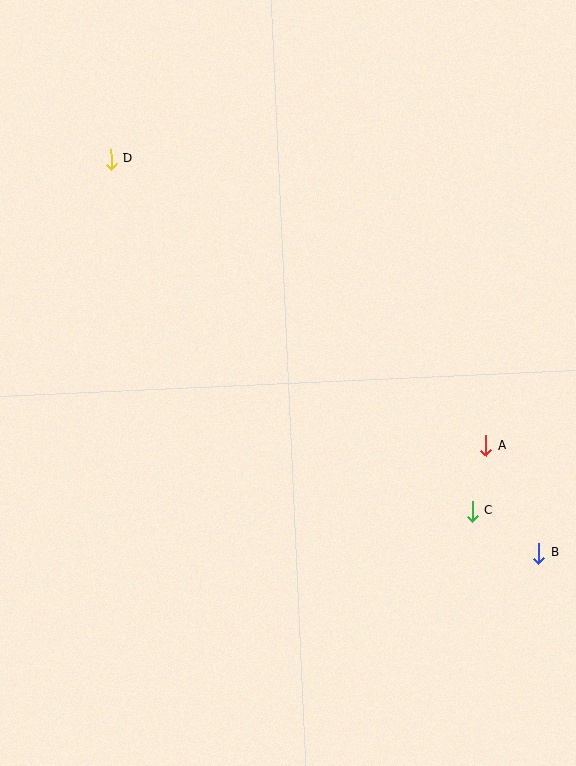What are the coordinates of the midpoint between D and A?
The midpoint between D and A is at (298, 303).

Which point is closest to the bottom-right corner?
Point B is closest to the bottom-right corner.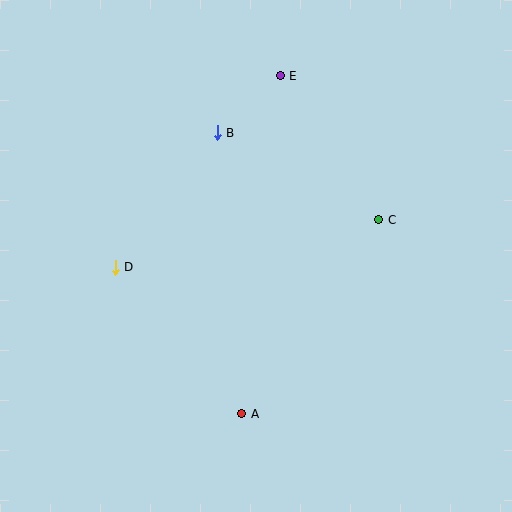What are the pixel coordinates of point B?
Point B is at (217, 133).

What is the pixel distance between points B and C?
The distance between B and C is 184 pixels.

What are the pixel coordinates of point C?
Point C is at (379, 220).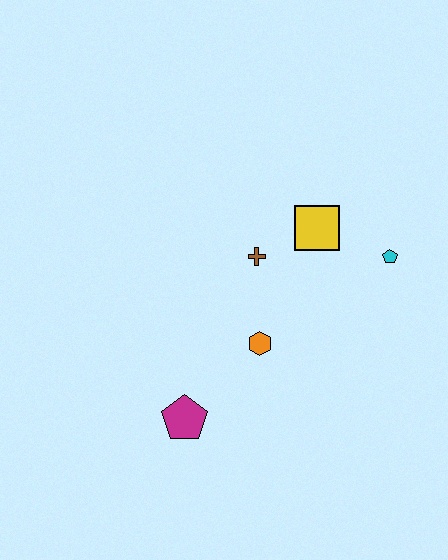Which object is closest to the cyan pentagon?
The yellow square is closest to the cyan pentagon.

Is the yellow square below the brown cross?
No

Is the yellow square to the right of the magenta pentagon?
Yes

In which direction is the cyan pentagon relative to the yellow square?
The cyan pentagon is to the right of the yellow square.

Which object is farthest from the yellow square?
The magenta pentagon is farthest from the yellow square.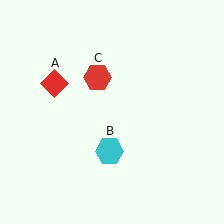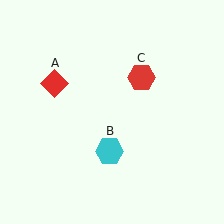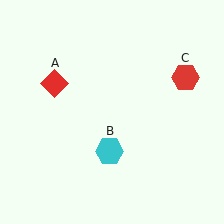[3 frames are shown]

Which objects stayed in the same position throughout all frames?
Red diamond (object A) and cyan hexagon (object B) remained stationary.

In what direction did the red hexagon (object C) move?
The red hexagon (object C) moved right.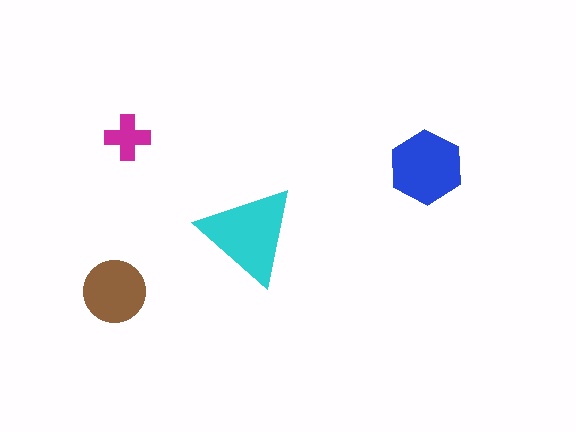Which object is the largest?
The cyan triangle.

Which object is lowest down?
The brown circle is bottommost.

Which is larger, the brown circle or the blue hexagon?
The blue hexagon.